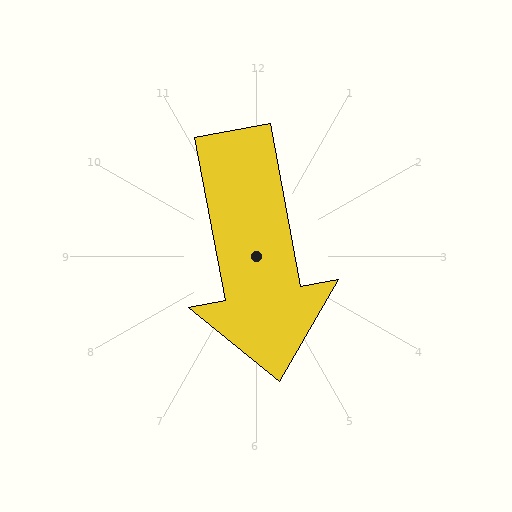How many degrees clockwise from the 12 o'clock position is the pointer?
Approximately 169 degrees.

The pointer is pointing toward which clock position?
Roughly 6 o'clock.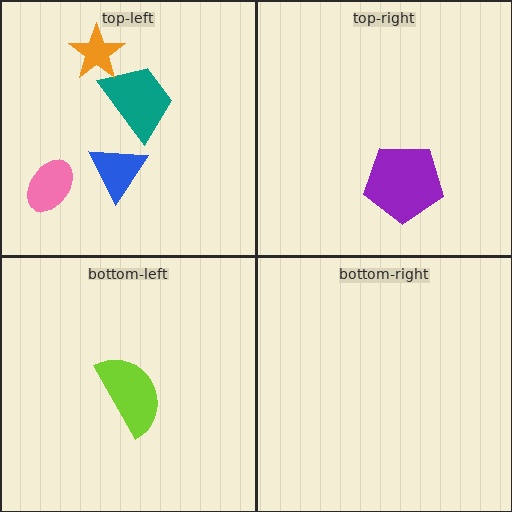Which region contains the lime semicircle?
The bottom-left region.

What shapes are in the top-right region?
The purple pentagon.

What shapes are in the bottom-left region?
The lime semicircle.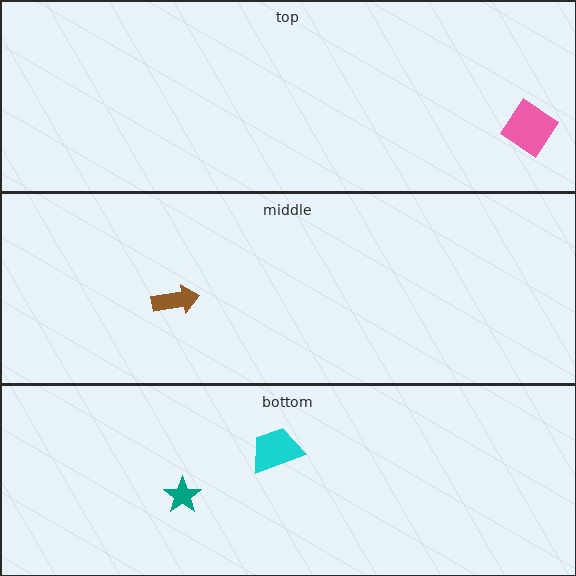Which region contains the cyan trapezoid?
The bottom region.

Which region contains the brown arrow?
The middle region.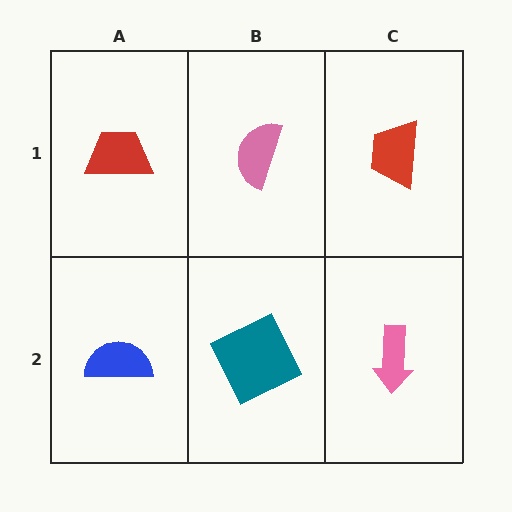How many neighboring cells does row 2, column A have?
2.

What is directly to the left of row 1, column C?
A pink semicircle.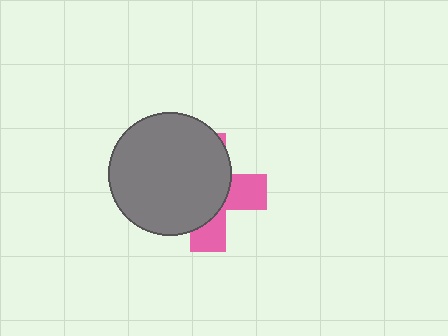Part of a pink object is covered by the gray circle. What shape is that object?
It is a cross.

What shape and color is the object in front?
The object in front is a gray circle.